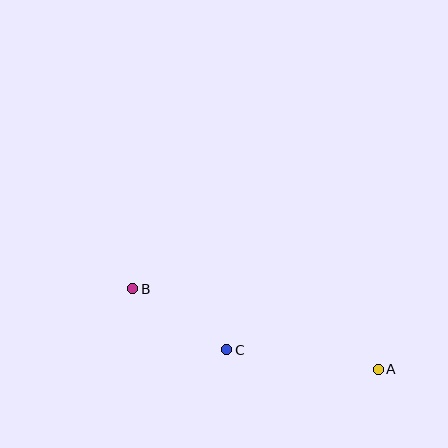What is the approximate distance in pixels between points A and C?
The distance between A and C is approximately 153 pixels.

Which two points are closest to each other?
Points B and C are closest to each other.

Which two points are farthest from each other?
Points A and B are farthest from each other.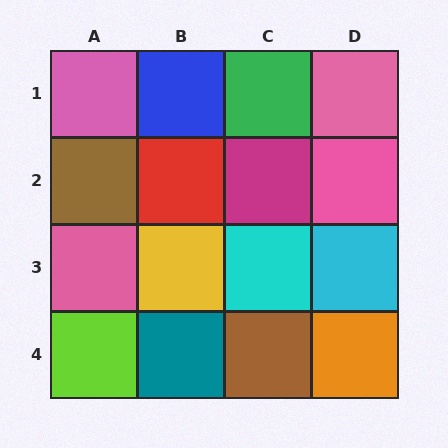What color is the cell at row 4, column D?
Orange.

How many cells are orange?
1 cell is orange.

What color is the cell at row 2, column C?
Magenta.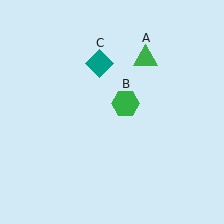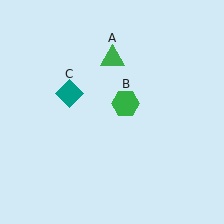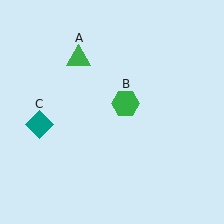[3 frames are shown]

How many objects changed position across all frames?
2 objects changed position: green triangle (object A), teal diamond (object C).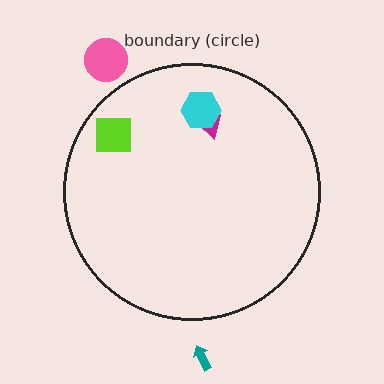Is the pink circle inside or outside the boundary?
Outside.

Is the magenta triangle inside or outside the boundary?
Inside.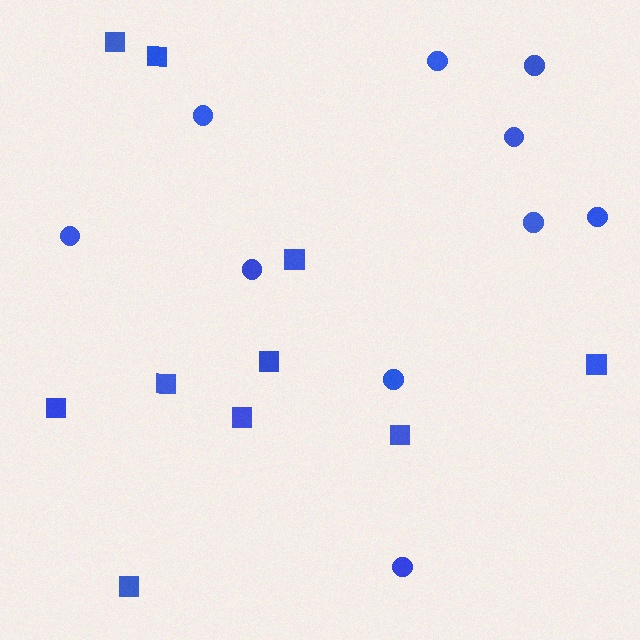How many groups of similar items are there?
There are 2 groups: one group of circles (10) and one group of squares (10).